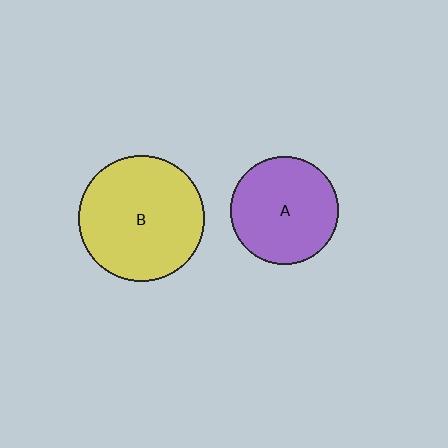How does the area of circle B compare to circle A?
Approximately 1.4 times.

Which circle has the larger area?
Circle B (yellow).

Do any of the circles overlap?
No, none of the circles overlap.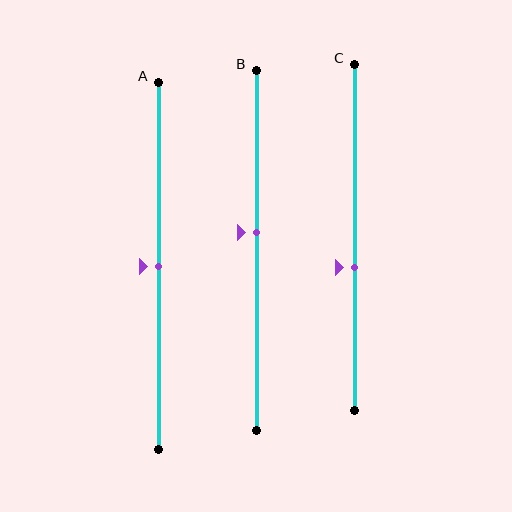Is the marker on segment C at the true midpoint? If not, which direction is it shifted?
No, the marker on segment C is shifted downward by about 9% of the segment length.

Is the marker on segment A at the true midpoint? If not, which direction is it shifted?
Yes, the marker on segment A is at the true midpoint.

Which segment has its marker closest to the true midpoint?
Segment A has its marker closest to the true midpoint.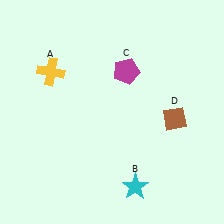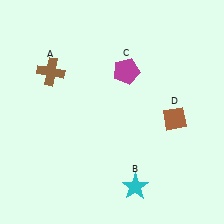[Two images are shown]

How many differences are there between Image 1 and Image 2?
There is 1 difference between the two images.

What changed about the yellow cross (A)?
In Image 1, A is yellow. In Image 2, it changed to brown.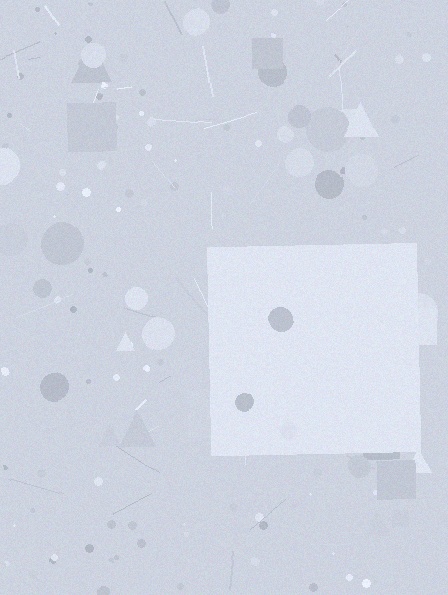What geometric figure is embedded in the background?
A square is embedded in the background.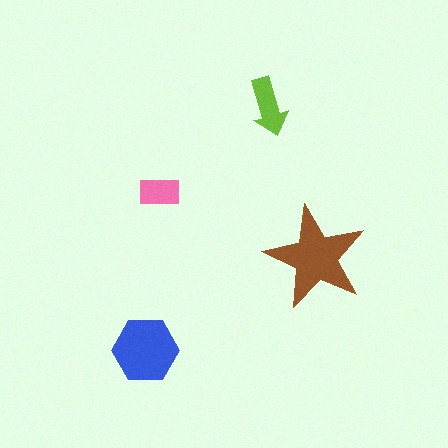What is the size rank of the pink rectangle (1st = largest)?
4th.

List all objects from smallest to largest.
The pink rectangle, the lime arrow, the blue hexagon, the brown star.